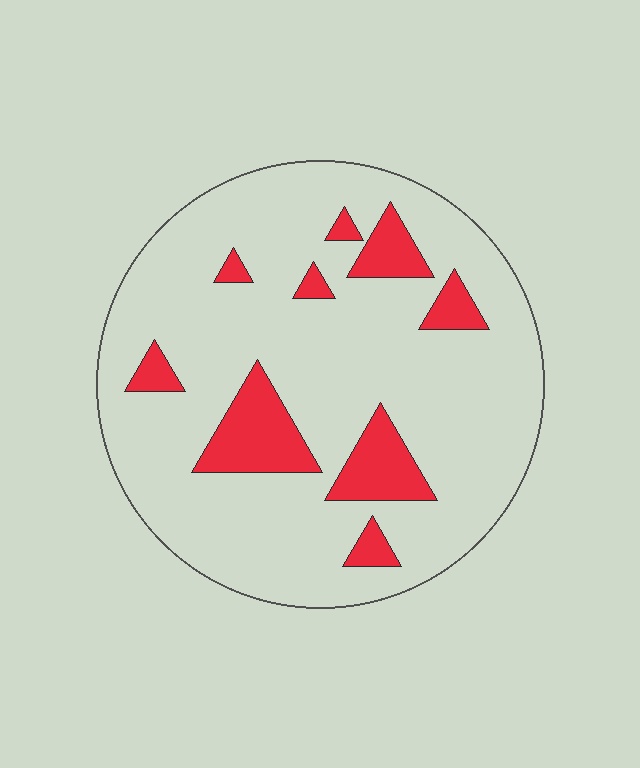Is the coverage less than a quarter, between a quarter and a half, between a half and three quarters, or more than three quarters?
Less than a quarter.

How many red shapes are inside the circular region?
9.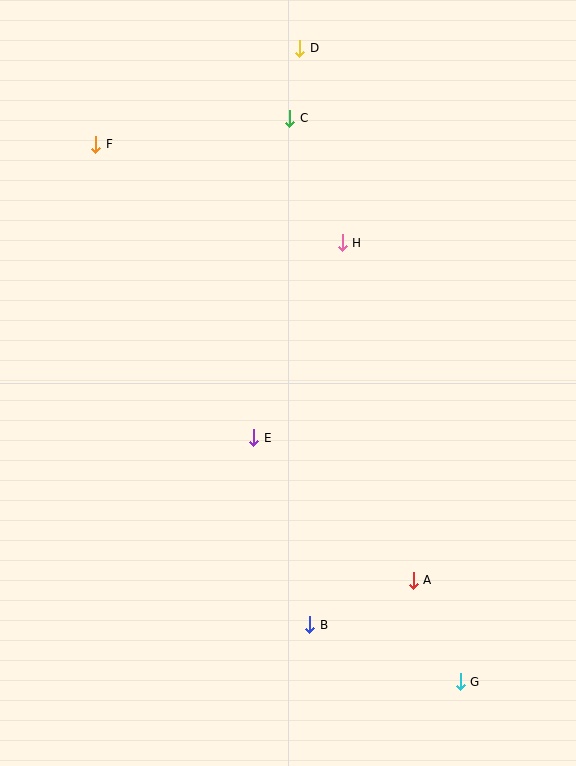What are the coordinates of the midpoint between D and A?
The midpoint between D and A is at (356, 314).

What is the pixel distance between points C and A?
The distance between C and A is 478 pixels.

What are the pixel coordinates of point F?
Point F is at (96, 144).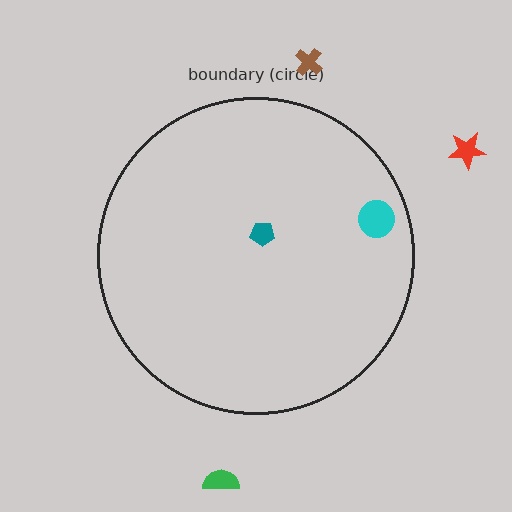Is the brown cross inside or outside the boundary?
Outside.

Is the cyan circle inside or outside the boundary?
Inside.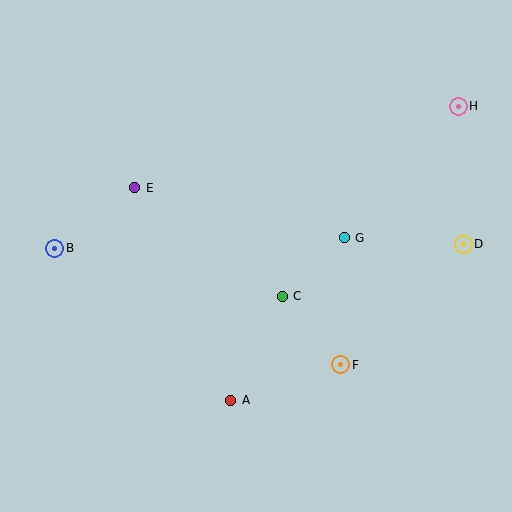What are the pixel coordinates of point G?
Point G is at (344, 238).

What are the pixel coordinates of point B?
Point B is at (55, 248).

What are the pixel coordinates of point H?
Point H is at (458, 106).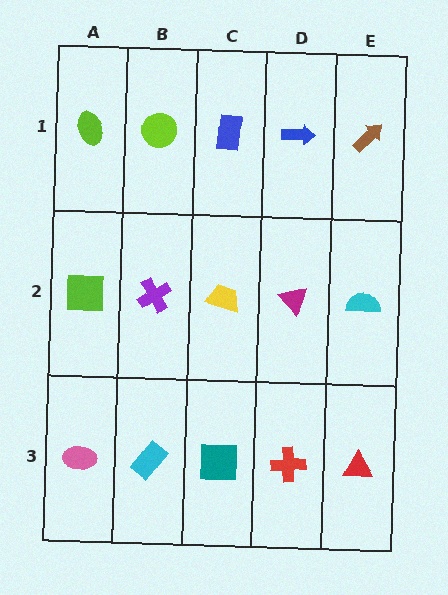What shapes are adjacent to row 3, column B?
A purple cross (row 2, column B), a pink ellipse (row 3, column A), a teal square (row 3, column C).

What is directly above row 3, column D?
A magenta triangle.